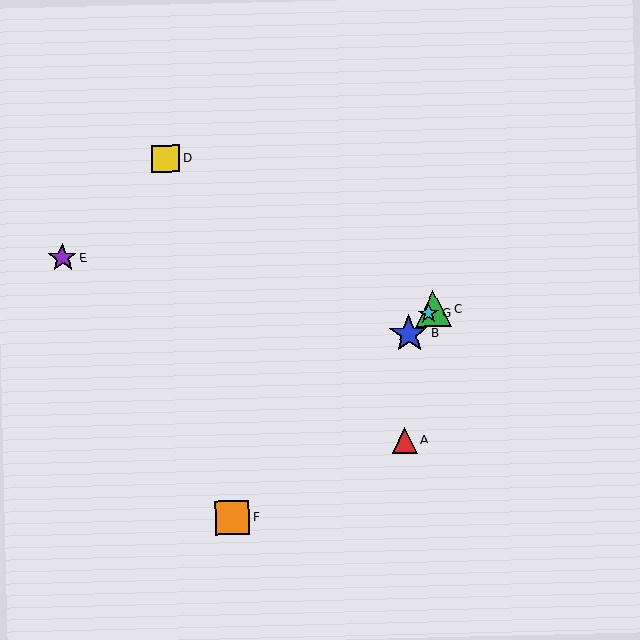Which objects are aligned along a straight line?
Objects B, C, F, G are aligned along a straight line.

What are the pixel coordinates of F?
Object F is at (232, 517).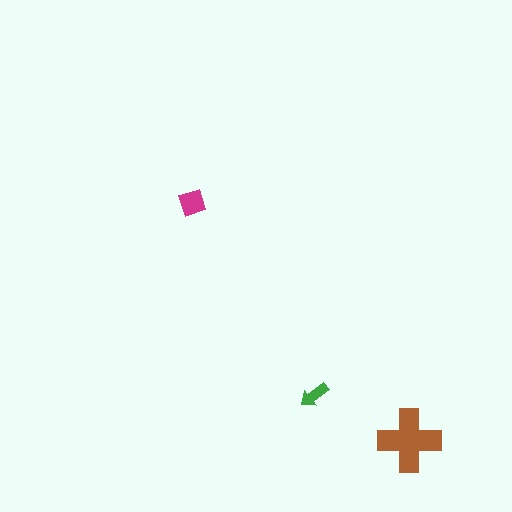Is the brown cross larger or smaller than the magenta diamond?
Larger.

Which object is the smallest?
The green arrow.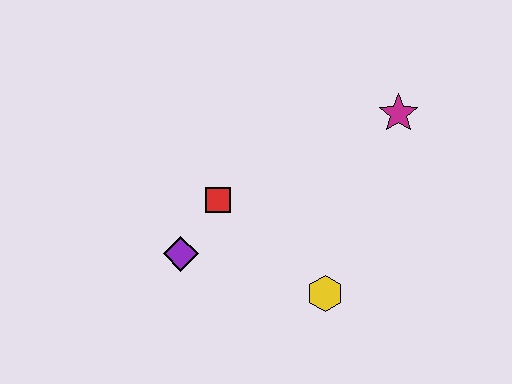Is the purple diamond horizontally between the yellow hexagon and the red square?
No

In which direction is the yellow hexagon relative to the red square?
The yellow hexagon is to the right of the red square.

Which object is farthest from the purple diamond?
The magenta star is farthest from the purple diamond.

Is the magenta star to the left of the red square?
No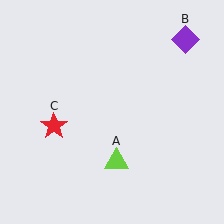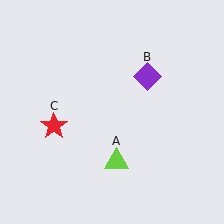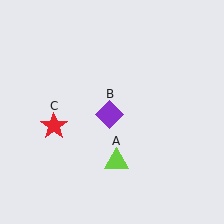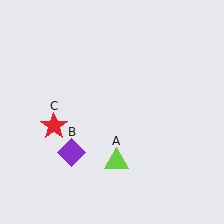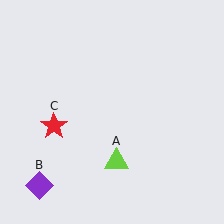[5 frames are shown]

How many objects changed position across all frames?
1 object changed position: purple diamond (object B).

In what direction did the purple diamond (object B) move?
The purple diamond (object B) moved down and to the left.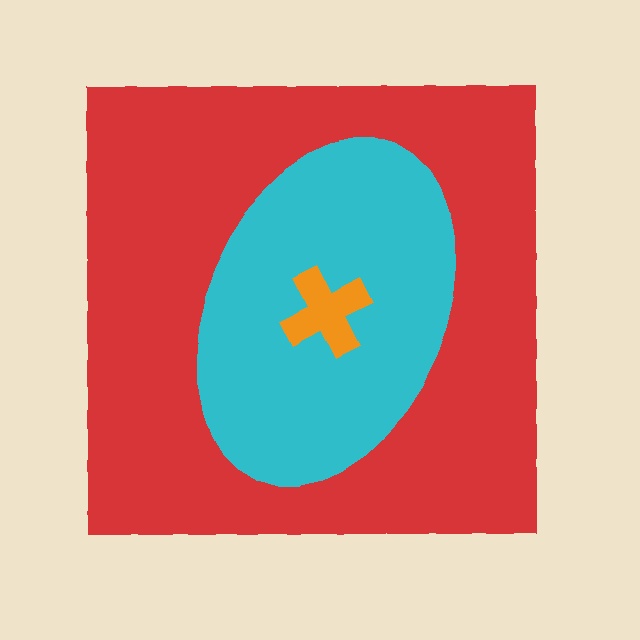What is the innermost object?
The orange cross.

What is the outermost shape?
The red square.